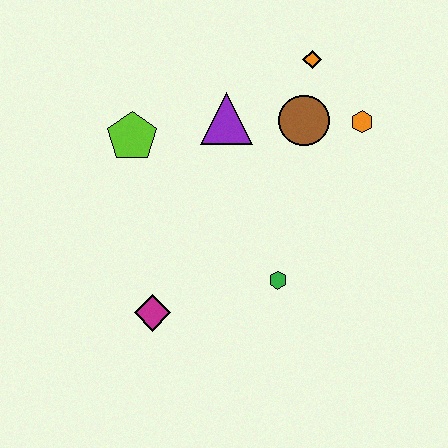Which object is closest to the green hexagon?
The magenta diamond is closest to the green hexagon.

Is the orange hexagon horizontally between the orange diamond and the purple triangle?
No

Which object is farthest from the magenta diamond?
The orange diamond is farthest from the magenta diamond.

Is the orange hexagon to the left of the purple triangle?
No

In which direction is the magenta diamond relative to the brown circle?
The magenta diamond is below the brown circle.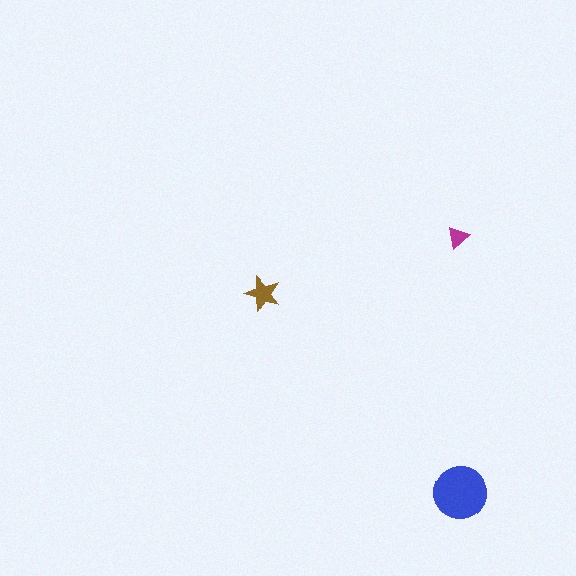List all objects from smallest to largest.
The magenta triangle, the brown star, the blue circle.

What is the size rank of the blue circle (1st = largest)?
1st.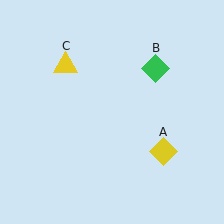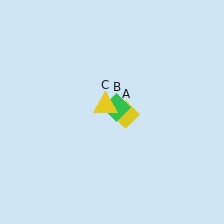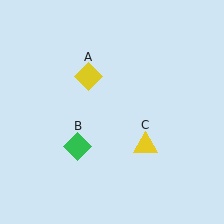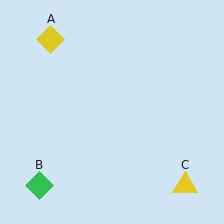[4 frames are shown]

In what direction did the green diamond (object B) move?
The green diamond (object B) moved down and to the left.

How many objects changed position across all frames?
3 objects changed position: yellow diamond (object A), green diamond (object B), yellow triangle (object C).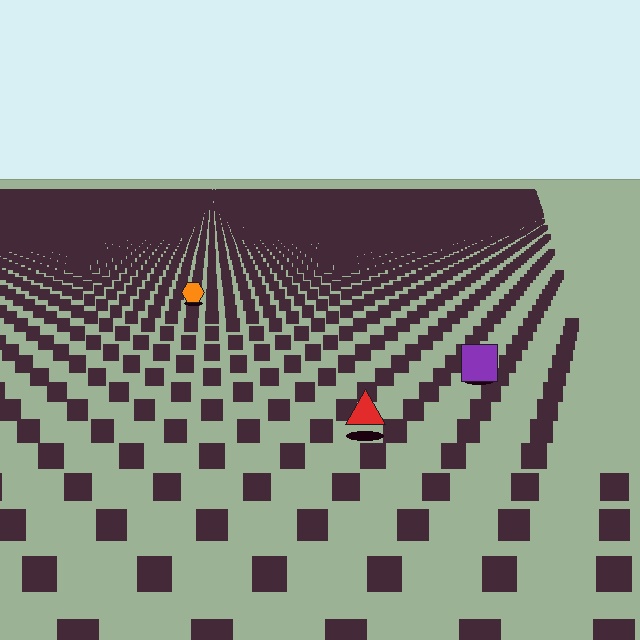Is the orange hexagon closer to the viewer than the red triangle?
No. The red triangle is closer — you can tell from the texture gradient: the ground texture is coarser near it.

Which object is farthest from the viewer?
The orange hexagon is farthest from the viewer. It appears smaller and the ground texture around it is denser.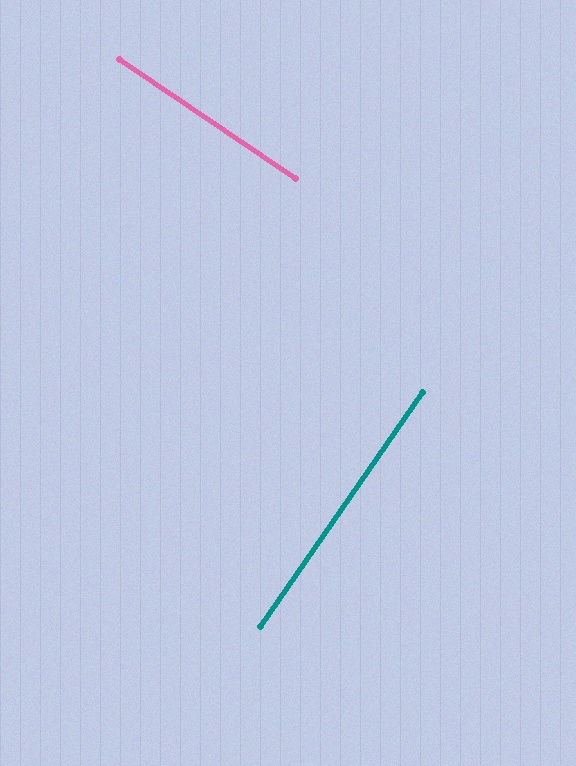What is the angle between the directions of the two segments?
Approximately 89 degrees.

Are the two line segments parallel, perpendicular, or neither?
Perpendicular — they meet at approximately 89°.